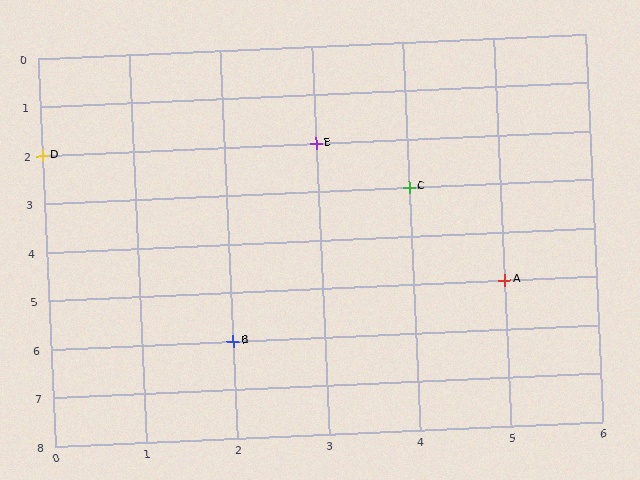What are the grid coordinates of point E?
Point E is at grid coordinates (3, 2).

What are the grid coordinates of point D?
Point D is at grid coordinates (0, 2).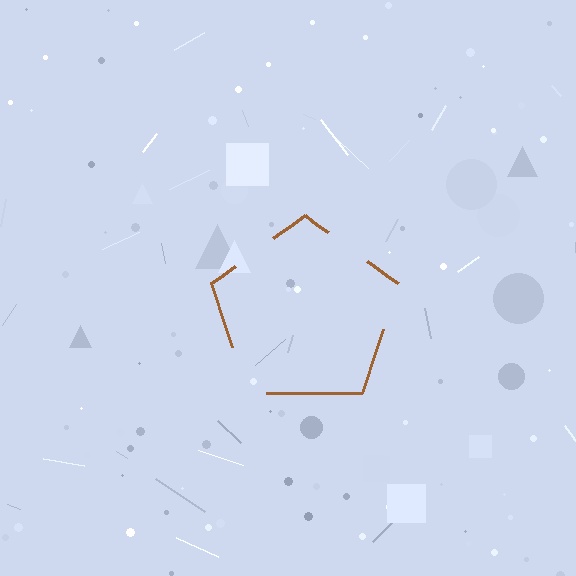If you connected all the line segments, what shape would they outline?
They would outline a pentagon.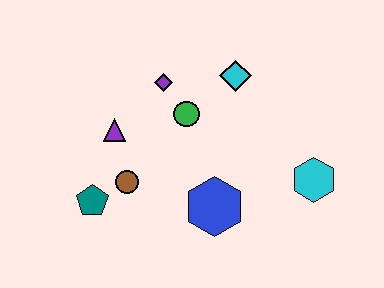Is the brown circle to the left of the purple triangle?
No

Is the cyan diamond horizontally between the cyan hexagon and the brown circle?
Yes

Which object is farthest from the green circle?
The cyan hexagon is farthest from the green circle.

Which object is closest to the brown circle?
The teal pentagon is closest to the brown circle.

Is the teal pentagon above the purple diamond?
No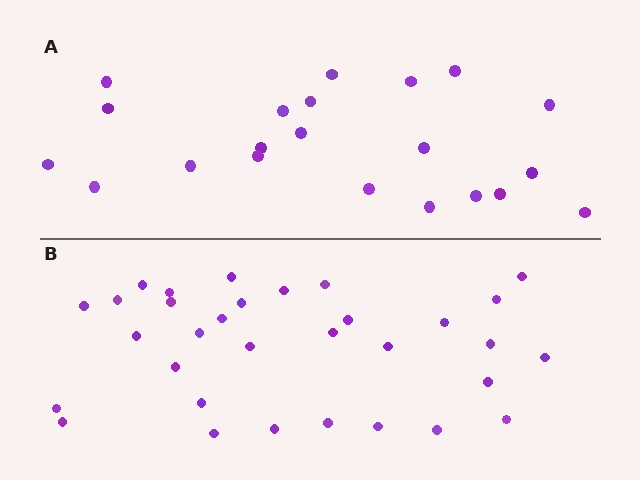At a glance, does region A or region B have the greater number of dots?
Region B (the bottom region) has more dots.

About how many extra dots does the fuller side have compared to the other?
Region B has roughly 12 or so more dots than region A.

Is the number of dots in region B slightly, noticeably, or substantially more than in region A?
Region B has substantially more. The ratio is roughly 1.5 to 1.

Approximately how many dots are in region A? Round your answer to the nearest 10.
About 20 dots. (The exact count is 21, which rounds to 20.)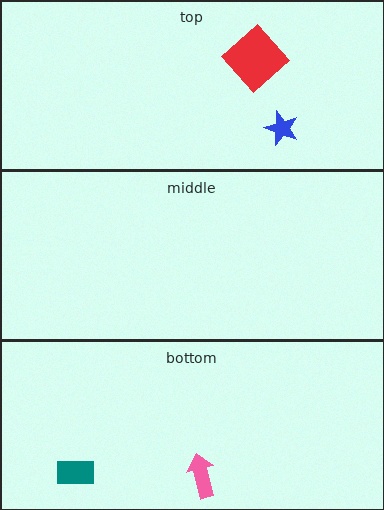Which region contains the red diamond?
The top region.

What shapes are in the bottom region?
The teal rectangle, the pink arrow.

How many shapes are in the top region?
2.